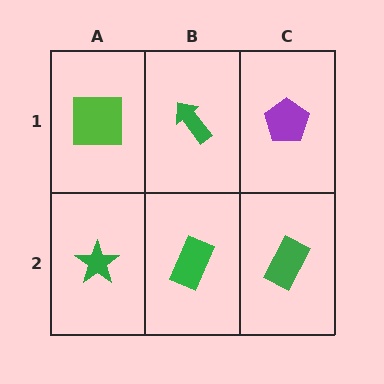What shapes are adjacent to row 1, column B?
A green rectangle (row 2, column B), a lime square (row 1, column A), a purple pentagon (row 1, column C).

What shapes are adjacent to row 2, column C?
A purple pentagon (row 1, column C), a green rectangle (row 2, column B).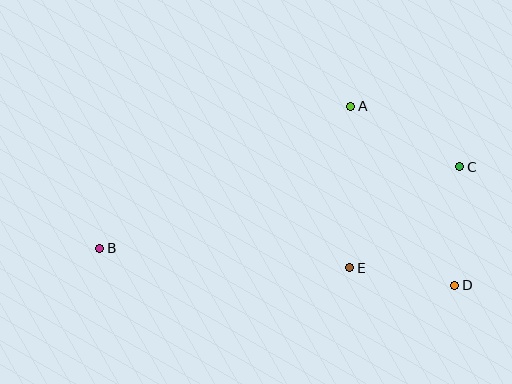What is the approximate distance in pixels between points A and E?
The distance between A and E is approximately 162 pixels.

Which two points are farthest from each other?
Points B and C are farthest from each other.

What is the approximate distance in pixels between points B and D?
The distance between B and D is approximately 357 pixels.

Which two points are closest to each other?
Points D and E are closest to each other.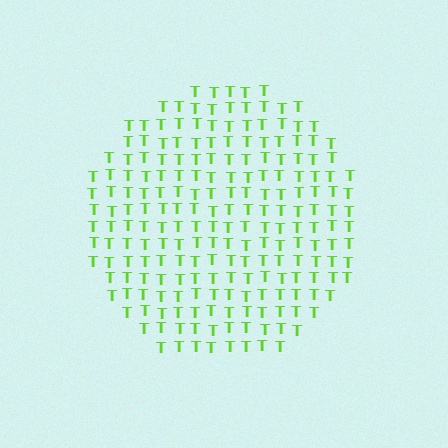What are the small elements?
The small elements are letter T's.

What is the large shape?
The large shape is a circle.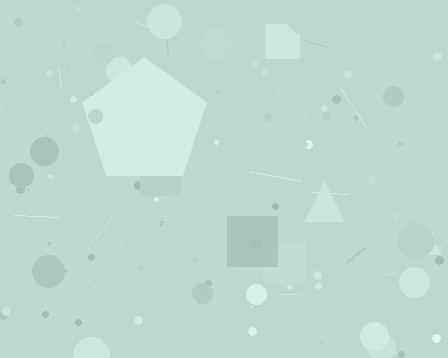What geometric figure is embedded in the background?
A pentagon is embedded in the background.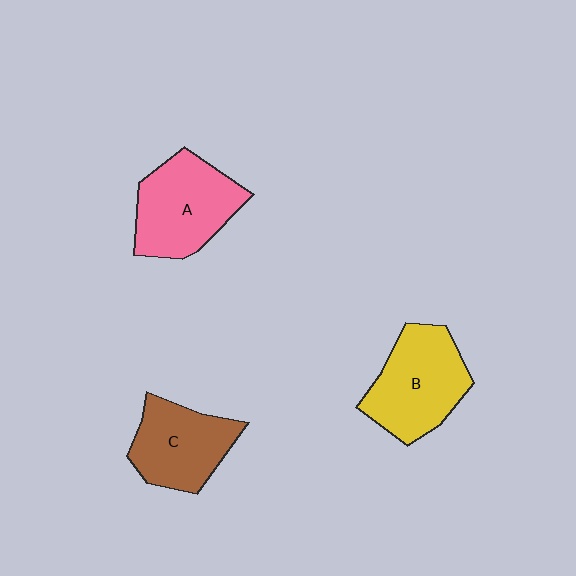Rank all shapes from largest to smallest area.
From largest to smallest: B (yellow), A (pink), C (brown).